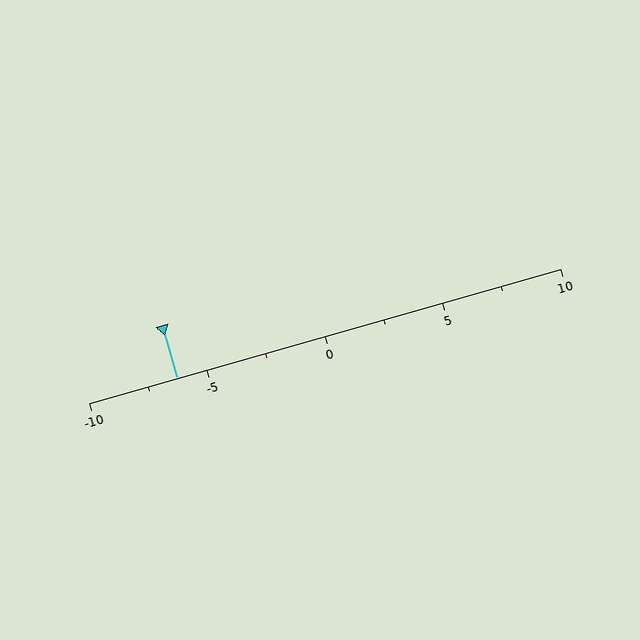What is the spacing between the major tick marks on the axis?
The major ticks are spaced 5 apart.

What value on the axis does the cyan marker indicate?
The marker indicates approximately -6.2.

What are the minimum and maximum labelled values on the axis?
The axis runs from -10 to 10.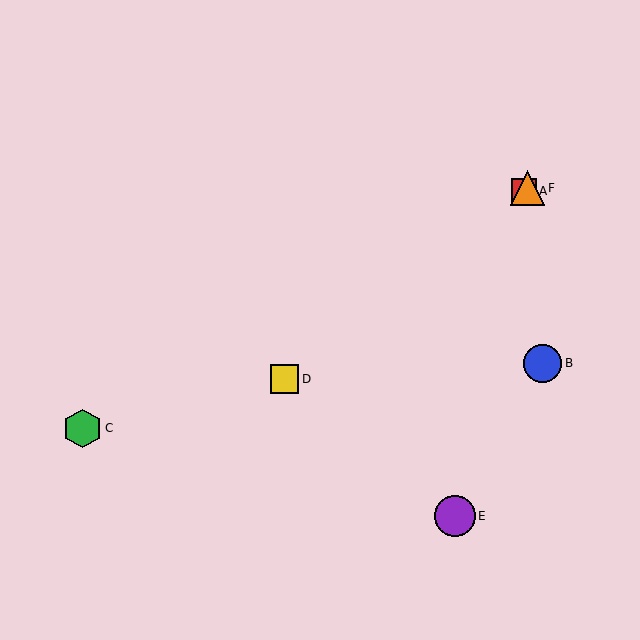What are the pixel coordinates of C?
Object C is at (82, 428).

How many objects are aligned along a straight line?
3 objects (A, D, F) are aligned along a straight line.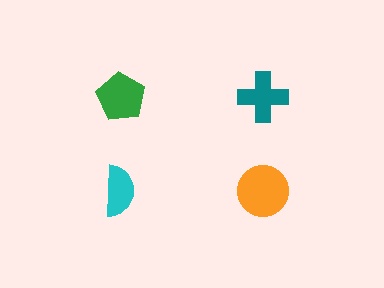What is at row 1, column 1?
A green pentagon.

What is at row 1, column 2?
A teal cross.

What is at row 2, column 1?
A cyan semicircle.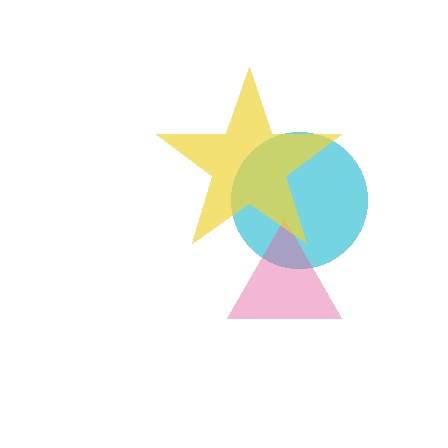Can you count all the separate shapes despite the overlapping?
Yes, there are 3 separate shapes.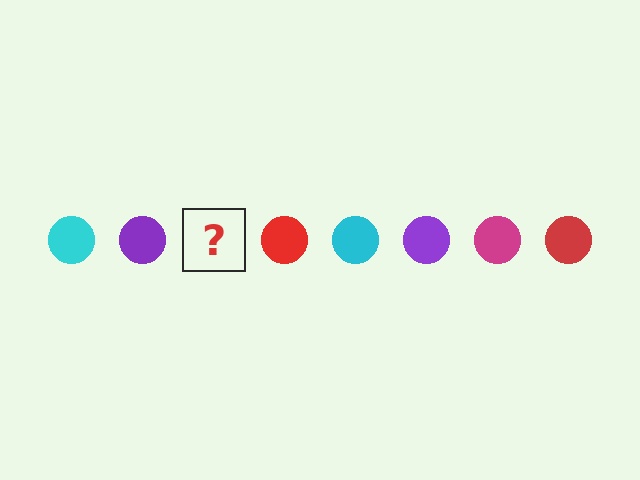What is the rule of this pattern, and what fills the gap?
The rule is that the pattern cycles through cyan, purple, magenta, red circles. The gap should be filled with a magenta circle.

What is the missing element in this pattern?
The missing element is a magenta circle.